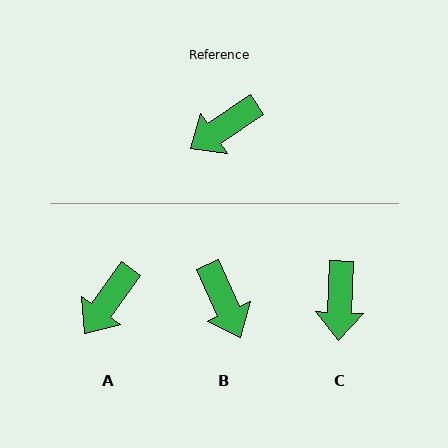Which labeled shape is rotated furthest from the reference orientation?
B, about 80 degrees away.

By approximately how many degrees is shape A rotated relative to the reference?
Approximately 20 degrees counter-clockwise.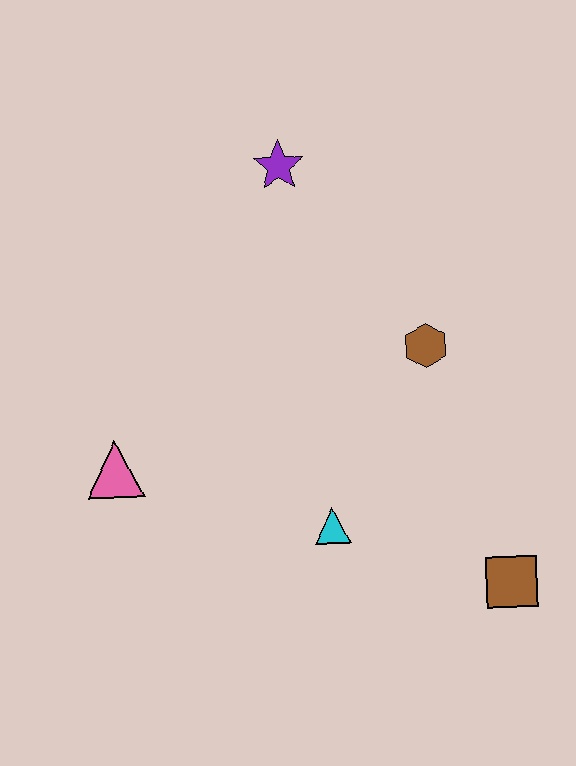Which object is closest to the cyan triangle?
The brown square is closest to the cyan triangle.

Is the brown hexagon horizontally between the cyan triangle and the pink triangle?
No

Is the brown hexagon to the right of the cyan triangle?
Yes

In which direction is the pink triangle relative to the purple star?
The pink triangle is below the purple star.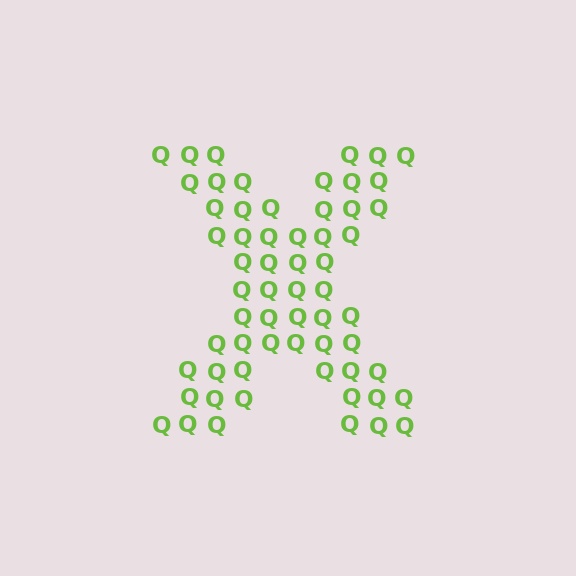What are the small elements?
The small elements are letter Q's.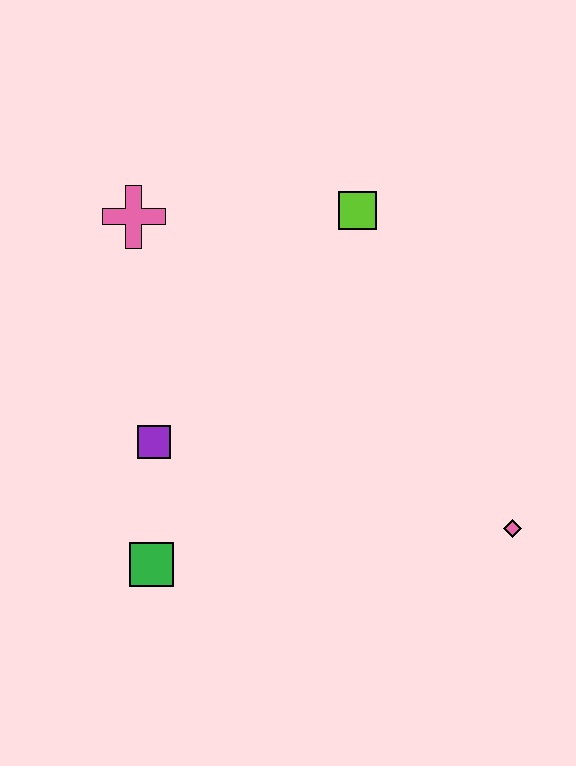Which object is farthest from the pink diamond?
The pink cross is farthest from the pink diamond.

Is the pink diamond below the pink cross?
Yes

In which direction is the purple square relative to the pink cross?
The purple square is below the pink cross.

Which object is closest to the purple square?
The green square is closest to the purple square.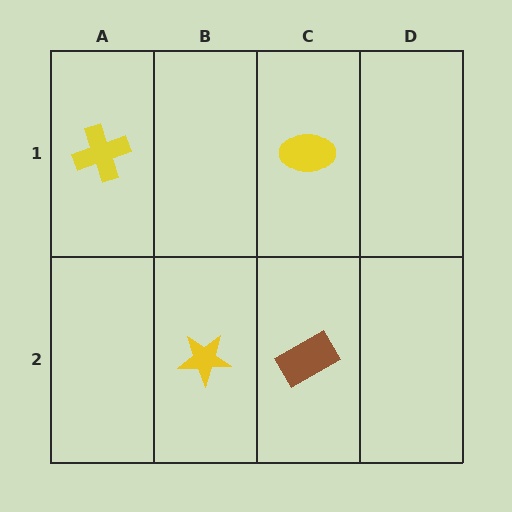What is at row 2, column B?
A yellow star.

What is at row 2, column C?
A brown rectangle.